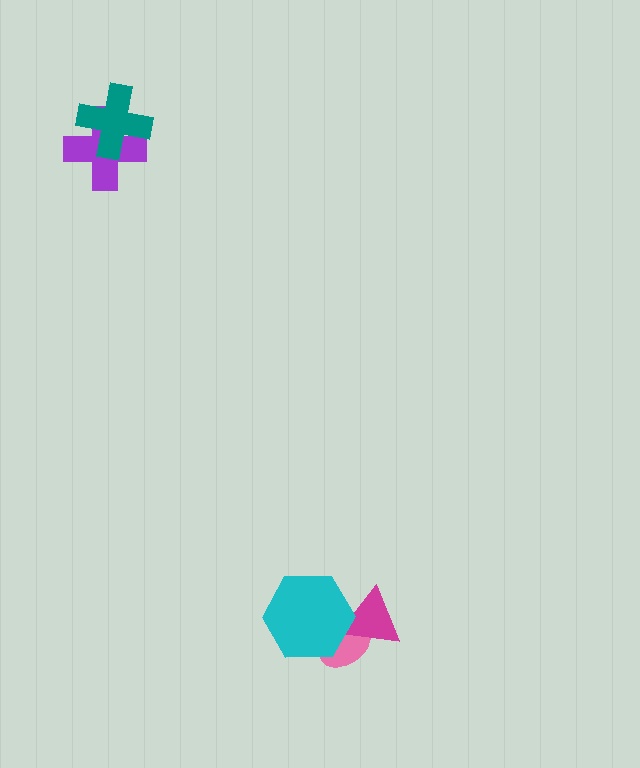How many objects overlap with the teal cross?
1 object overlaps with the teal cross.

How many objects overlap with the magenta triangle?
2 objects overlap with the magenta triangle.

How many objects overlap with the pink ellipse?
2 objects overlap with the pink ellipse.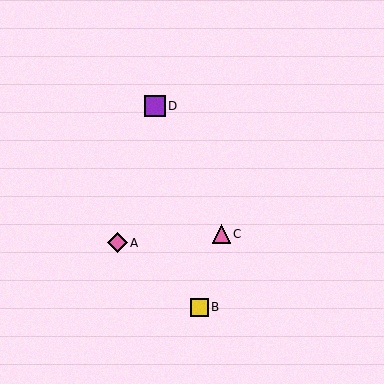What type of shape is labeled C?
Shape C is a pink triangle.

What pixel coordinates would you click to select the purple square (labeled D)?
Click at (155, 106) to select the purple square D.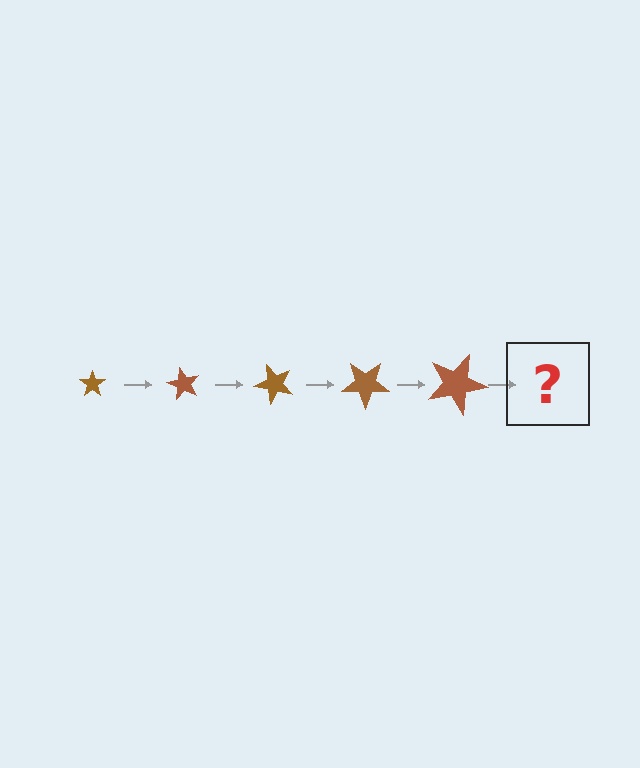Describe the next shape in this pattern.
It should be a star, larger than the previous one and rotated 300 degrees from the start.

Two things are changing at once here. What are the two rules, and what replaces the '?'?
The two rules are that the star grows larger each step and it rotates 60 degrees each step. The '?' should be a star, larger than the previous one and rotated 300 degrees from the start.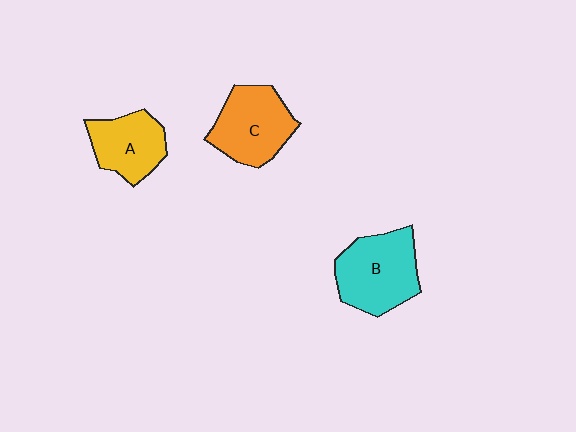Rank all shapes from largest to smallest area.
From largest to smallest: B (cyan), C (orange), A (yellow).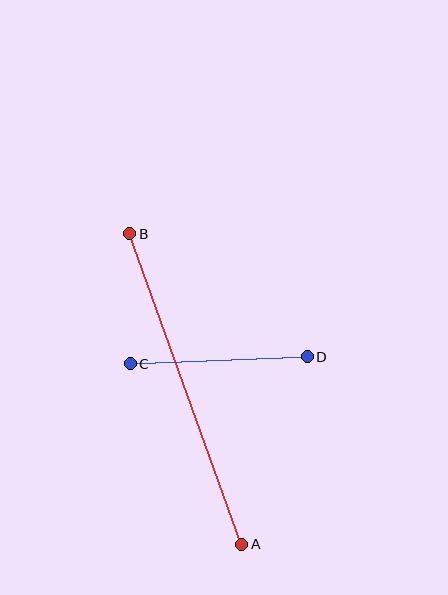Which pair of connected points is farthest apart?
Points A and B are farthest apart.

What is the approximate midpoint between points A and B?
The midpoint is at approximately (186, 389) pixels.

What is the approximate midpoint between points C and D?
The midpoint is at approximately (219, 360) pixels.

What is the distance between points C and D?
The distance is approximately 177 pixels.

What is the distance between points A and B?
The distance is approximately 330 pixels.